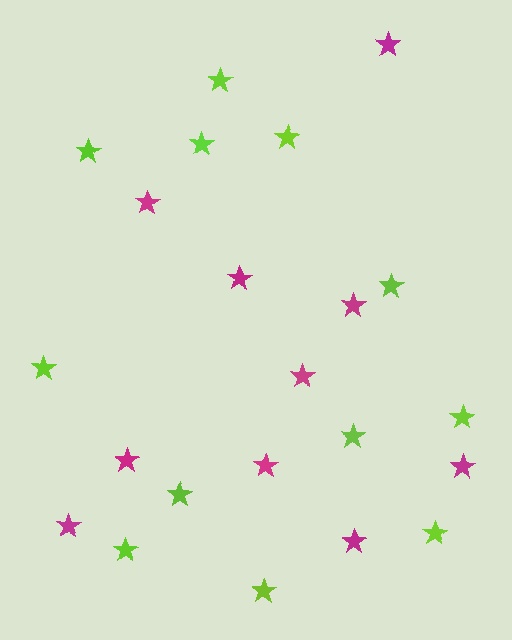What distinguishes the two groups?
There are 2 groups: one group of magenta stars (10) and one group of lime stars (12).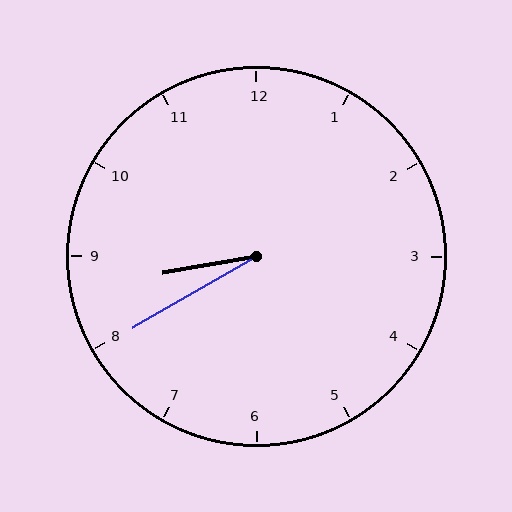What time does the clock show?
8:40.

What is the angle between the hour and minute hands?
Approximately 20 degrees.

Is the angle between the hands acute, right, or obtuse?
It is acute.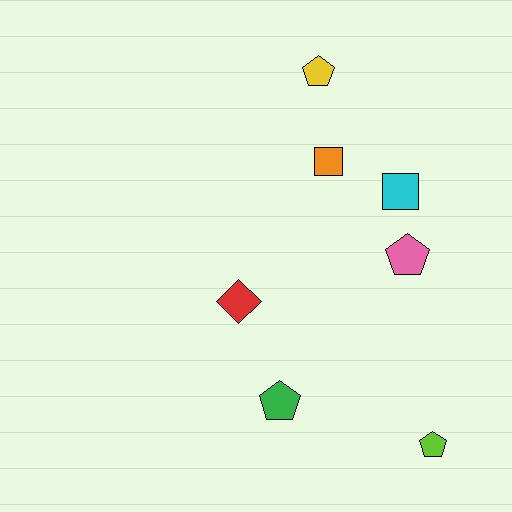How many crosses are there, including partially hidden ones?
There are no crosses.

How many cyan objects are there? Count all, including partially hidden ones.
There is 1 cyan object.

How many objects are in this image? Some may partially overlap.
There are 7 objects.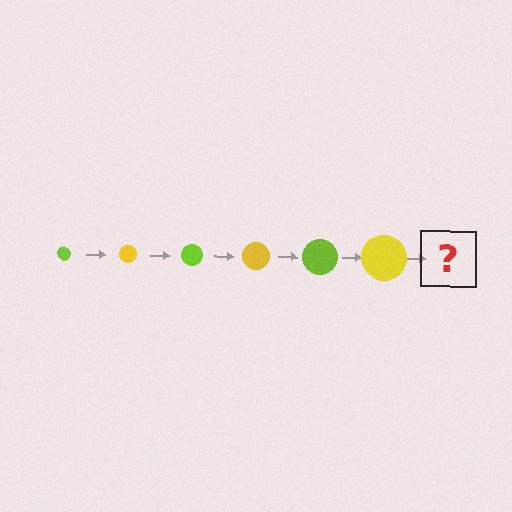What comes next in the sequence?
The next element should be a lime circle, larger than the previous one.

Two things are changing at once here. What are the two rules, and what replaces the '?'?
The two rules are that the circle grows larger each step and the color cycles through lime and yellow. The '?' should be a lime circle, larger than the previous one.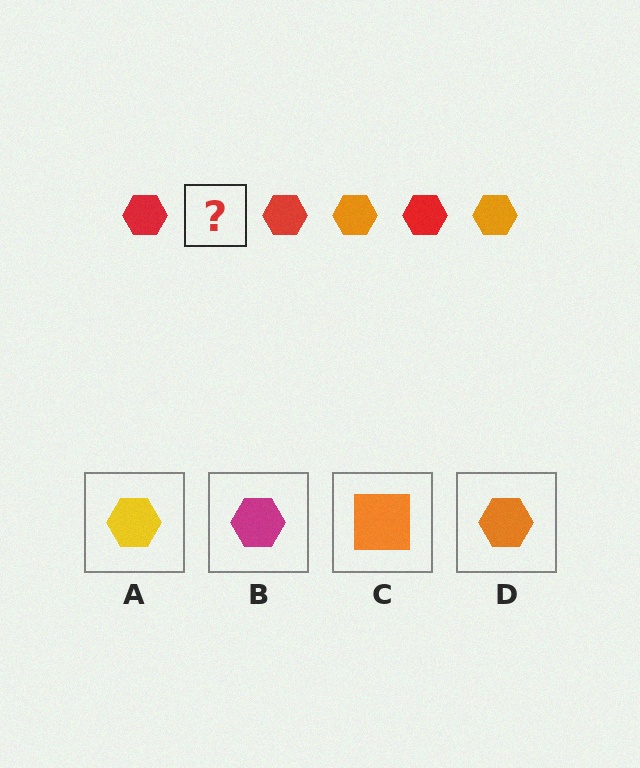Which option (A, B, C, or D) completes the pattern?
D.